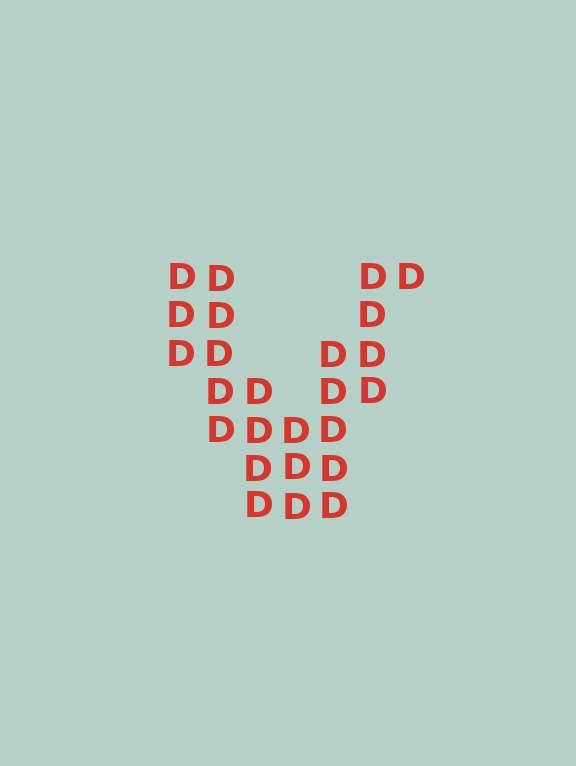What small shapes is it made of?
It is made of small letter D's.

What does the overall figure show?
The overall figure shows the letter V.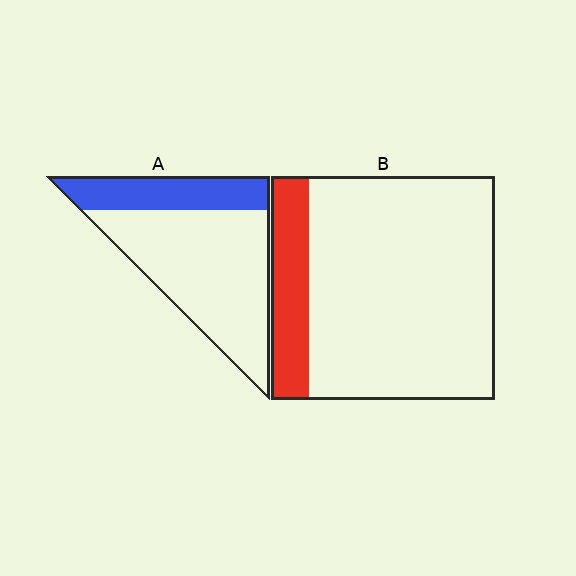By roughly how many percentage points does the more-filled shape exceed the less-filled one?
By roughly 10 percentage points (A over B).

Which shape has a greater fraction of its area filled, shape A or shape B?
Shape A.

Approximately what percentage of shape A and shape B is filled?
A is approximately 30% and B is approximately 15%.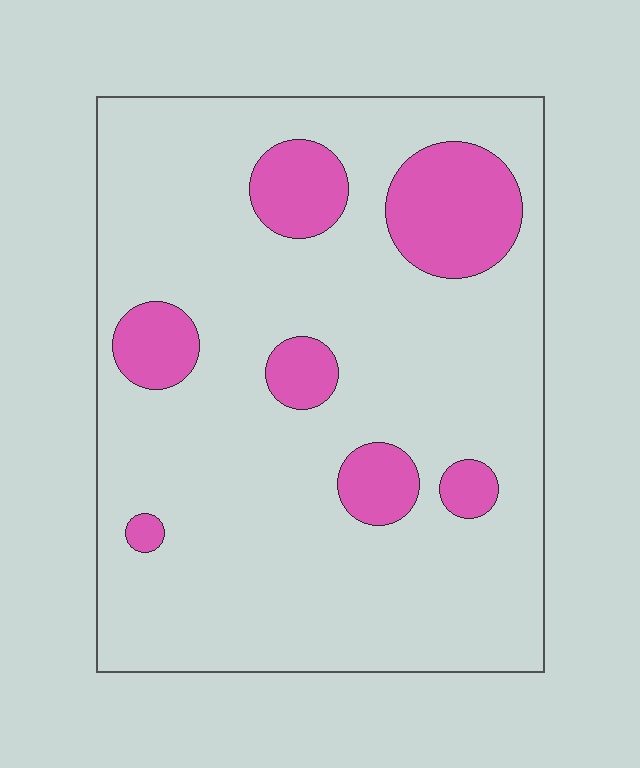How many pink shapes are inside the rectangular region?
7.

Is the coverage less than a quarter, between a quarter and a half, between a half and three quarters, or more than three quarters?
Less than a quarter.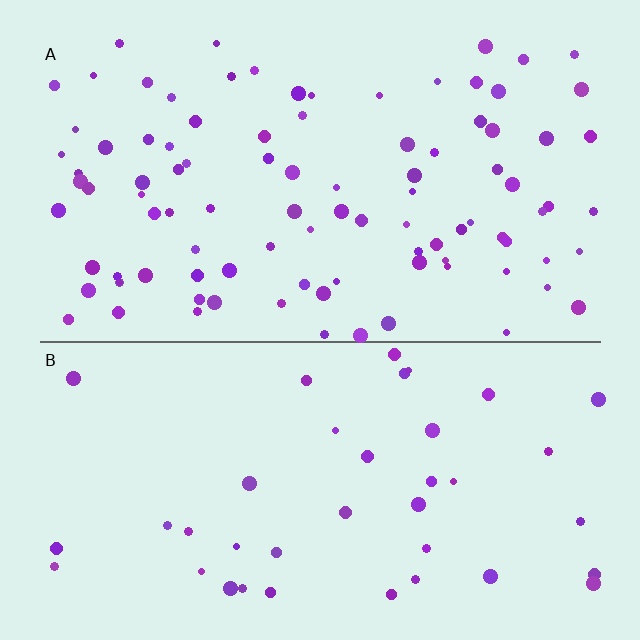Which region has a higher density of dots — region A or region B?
A (the top).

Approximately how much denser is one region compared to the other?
Approximately 2.5× — region A over region B.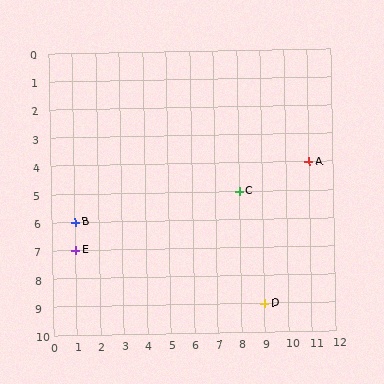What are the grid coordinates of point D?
Point D is at grid coordinates (9, 9).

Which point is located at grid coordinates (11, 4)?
Point A is at (11, 4).